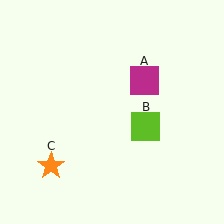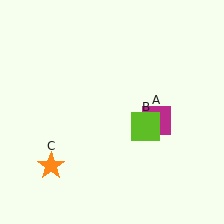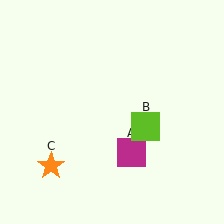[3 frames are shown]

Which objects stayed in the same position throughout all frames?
Lime square (object B) and orange star (object C) remained stationary.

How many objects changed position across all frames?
1 object changed position: magenta square (object A).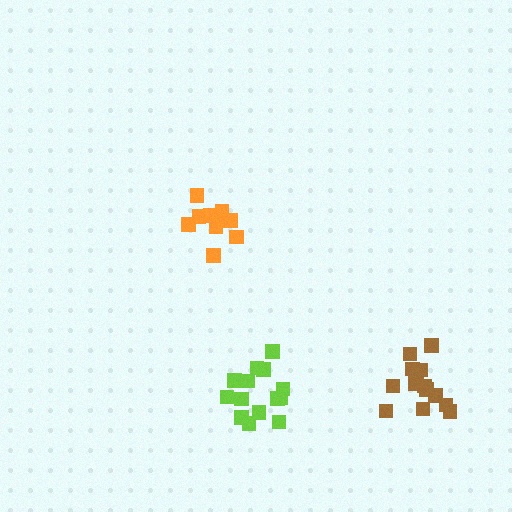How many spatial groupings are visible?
There are 3 spatial groupings.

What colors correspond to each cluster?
The clusters are colored: orange, brown, lime.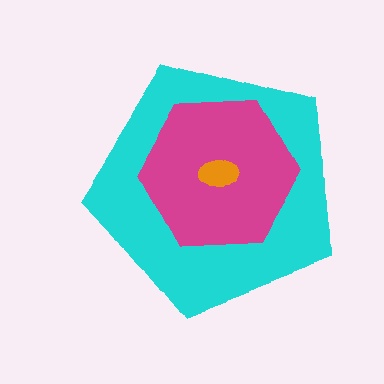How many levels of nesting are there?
3.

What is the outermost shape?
The cyan pentagon.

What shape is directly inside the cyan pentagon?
The magenta hexagon.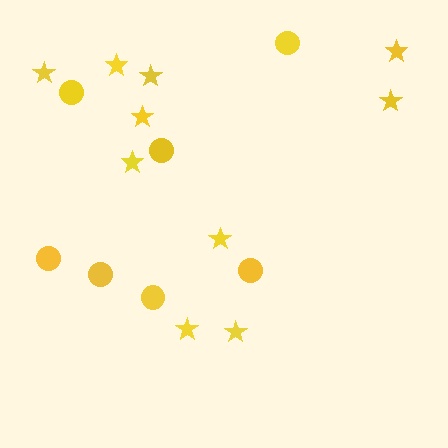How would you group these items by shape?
There are 2 groups: one group of stars (10) and one group of circles (7).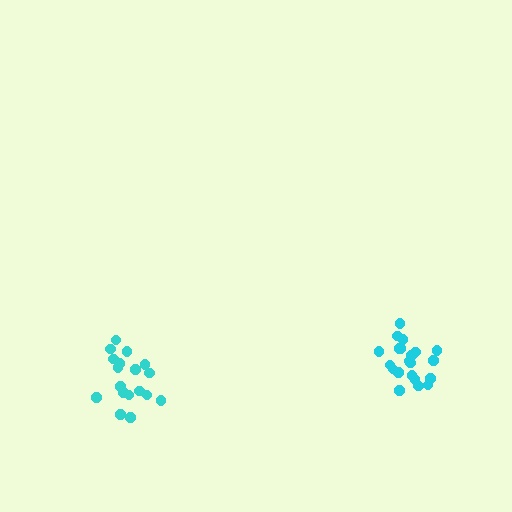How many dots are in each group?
Group 1: 19 dots, Group 2: 21 dots (40 total).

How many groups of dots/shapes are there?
There are 2 groups.